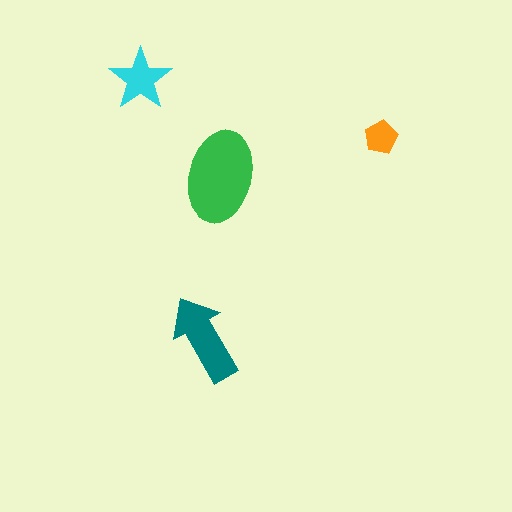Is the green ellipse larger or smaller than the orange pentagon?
Larger.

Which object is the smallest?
The orange pentagon.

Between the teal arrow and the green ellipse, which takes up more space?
The green ellipse.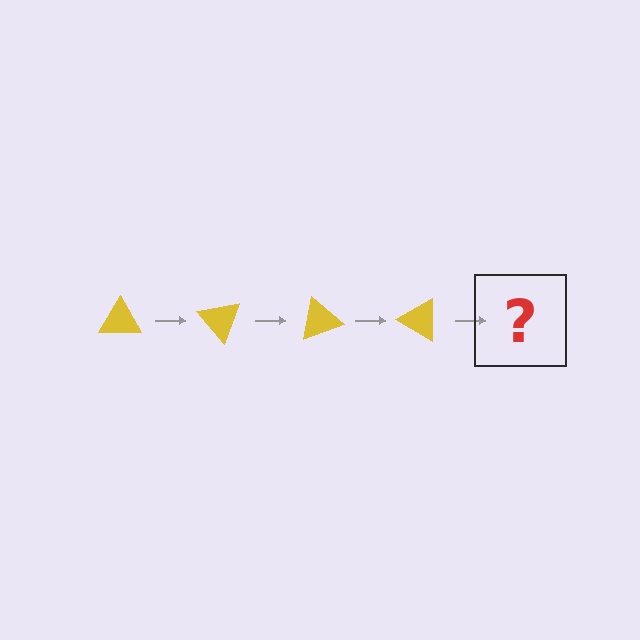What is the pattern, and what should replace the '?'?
The pattern is that the triangle rotates 50 degrees each step. The '?' should be a yellow triangle rotated 200 degrees.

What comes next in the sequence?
The next element should be a yellow triangle rotated 200 degrees.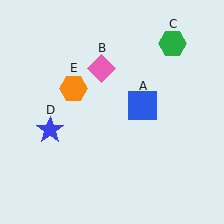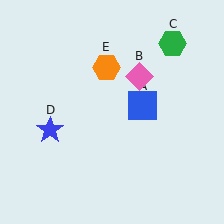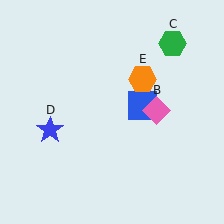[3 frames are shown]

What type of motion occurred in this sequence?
The pink diamond (object B), orange hexagon (object E) rotated clockwise around the center of the scene.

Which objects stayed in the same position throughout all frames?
Blue square (object A) and green hexagon (object C) and blue star (object D) remained stationary.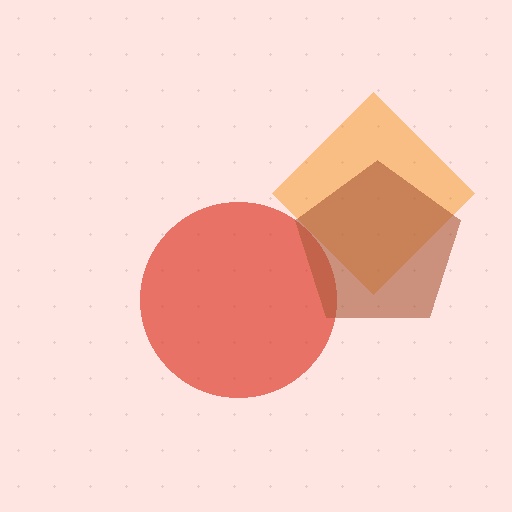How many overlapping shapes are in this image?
There are 3 overlapping shapes in the image.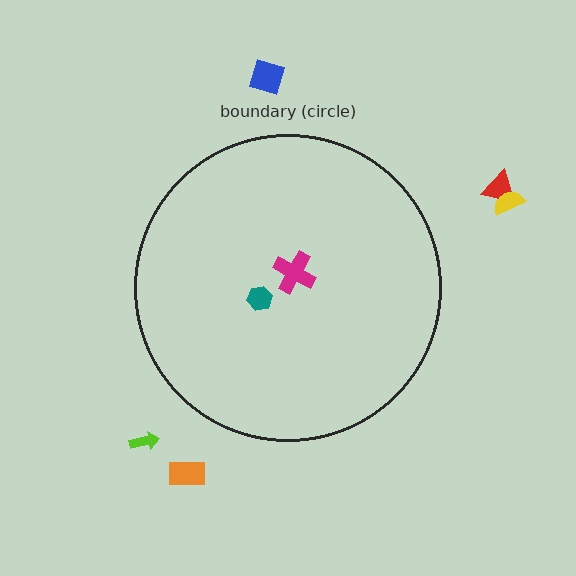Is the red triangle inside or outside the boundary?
Outside.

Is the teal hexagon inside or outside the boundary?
Inside.